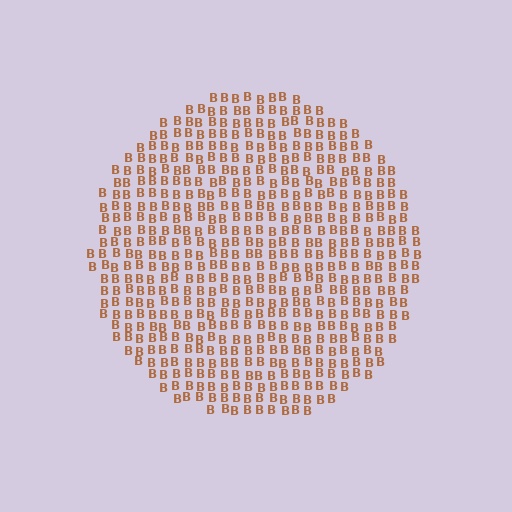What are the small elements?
The small elements are letter B's.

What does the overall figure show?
The overall figure shows a circle.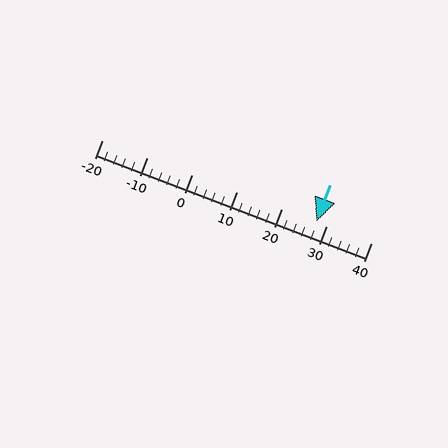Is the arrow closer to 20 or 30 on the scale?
The arrow is closer to 30.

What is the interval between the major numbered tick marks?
The major tick marks are spaced 10 units apart.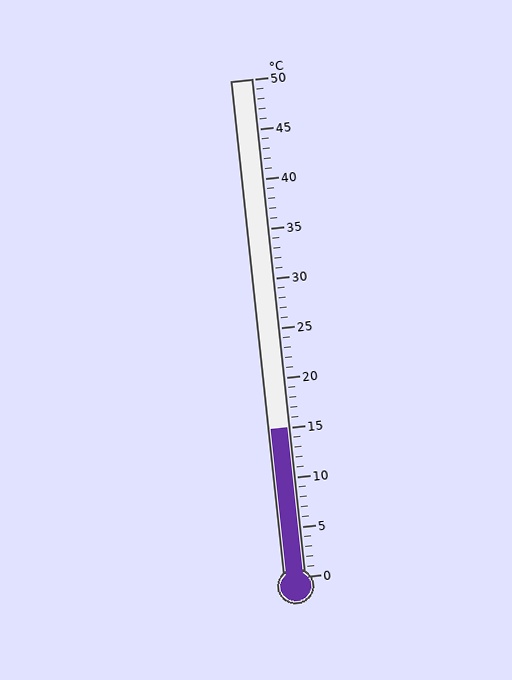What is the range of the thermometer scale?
The thermometer scale ranges from 0°C to 50°C.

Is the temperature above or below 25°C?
The temperature is below 25°C.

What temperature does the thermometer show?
The thermometer shows approximately 15°C.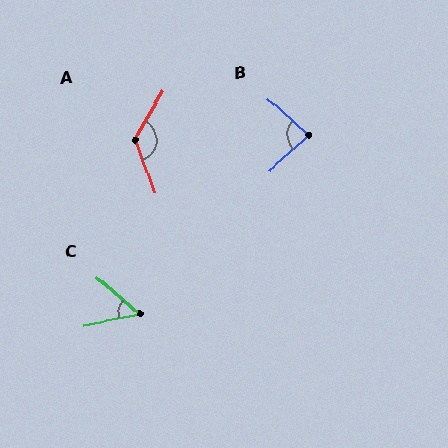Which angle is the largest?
A, at approximately 131 degrees.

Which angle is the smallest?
C, at approximately 52 degrees.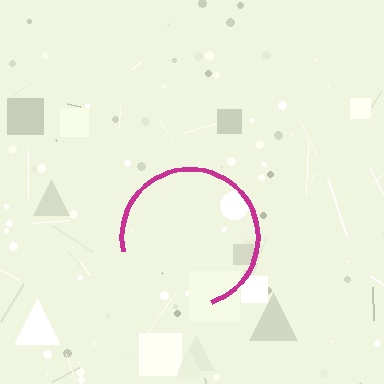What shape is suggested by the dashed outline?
The dashed outline suggests a circle.